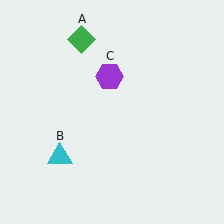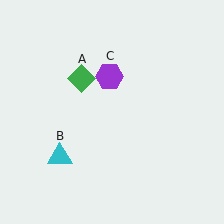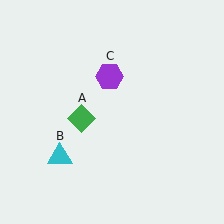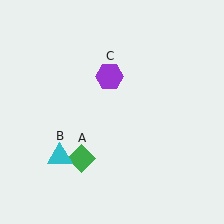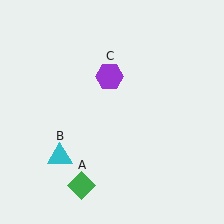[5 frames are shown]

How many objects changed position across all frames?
1 object changed position: green diamond (object A).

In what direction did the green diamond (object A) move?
The green diamond (object A) moved down.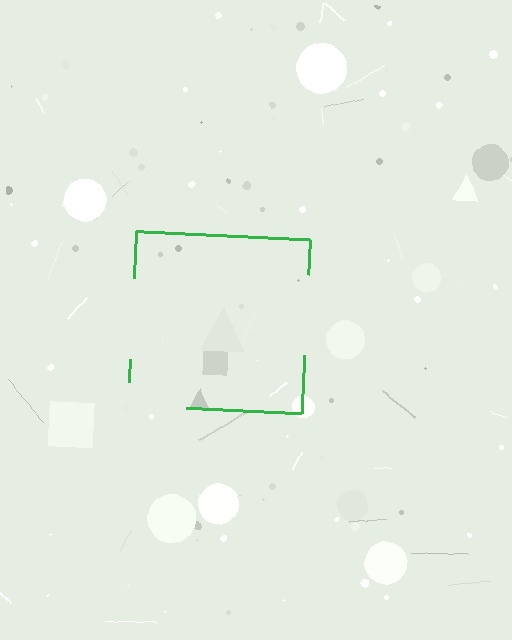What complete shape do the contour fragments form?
The contour fragments form a square.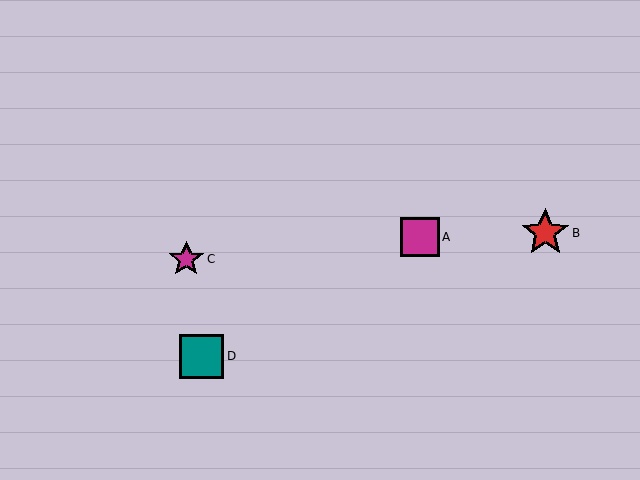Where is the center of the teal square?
The center of the teal square is at (202, 356).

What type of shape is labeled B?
Shape B is a red star.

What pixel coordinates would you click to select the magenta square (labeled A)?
Click at (420, 237) to select the magenta square A.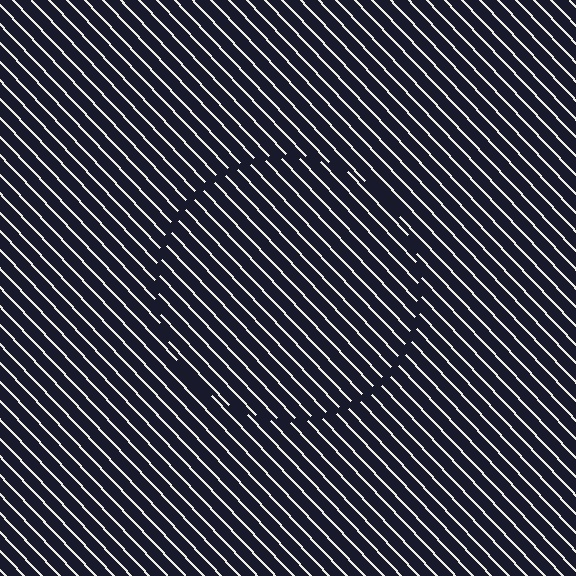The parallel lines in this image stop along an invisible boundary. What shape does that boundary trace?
An illusory circle. The interior of the shape contains the same grating, shifted by half a period — the contour is defined by the phase discontinuity where line-ends from the inner and outer gratings abut.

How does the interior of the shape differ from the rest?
The interior of the shape contains the same grating, shifted by half a period — the contour is defined by the phase discontinuity where line-ends from the inner and outer gratings abut.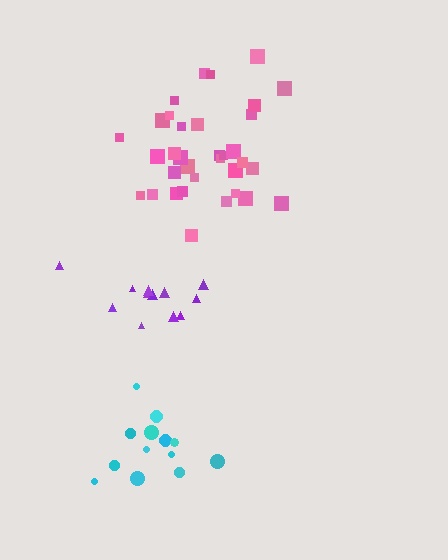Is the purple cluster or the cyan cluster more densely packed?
Purple.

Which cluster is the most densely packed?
Pink.